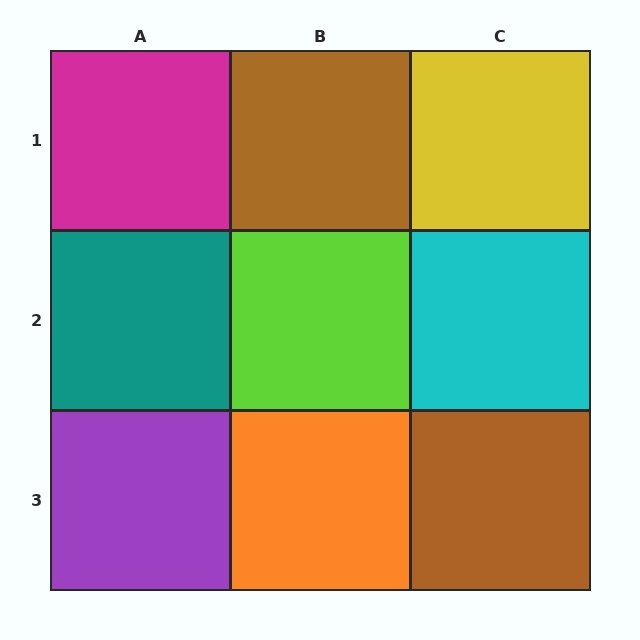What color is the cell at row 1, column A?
Magenta.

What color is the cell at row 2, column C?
Cyan.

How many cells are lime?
1 cell is lime.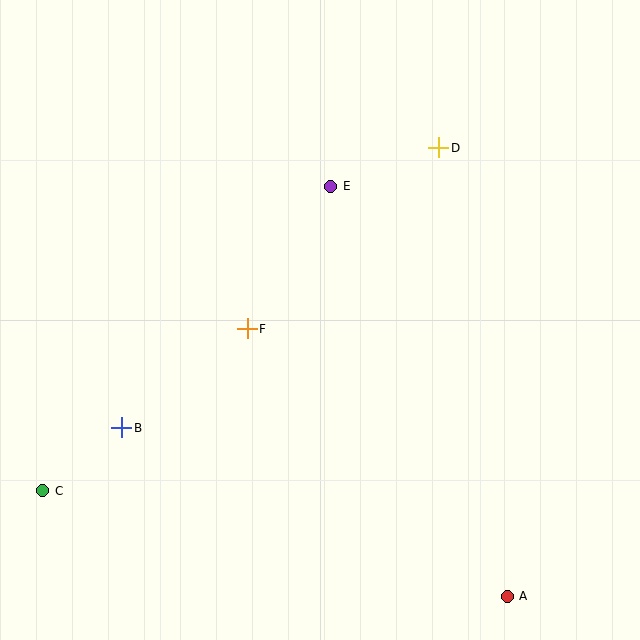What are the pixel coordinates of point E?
Point E is at (331, 186).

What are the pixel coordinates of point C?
Point C is at (43, 491).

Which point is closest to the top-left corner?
Point E is closest to the top-left corner.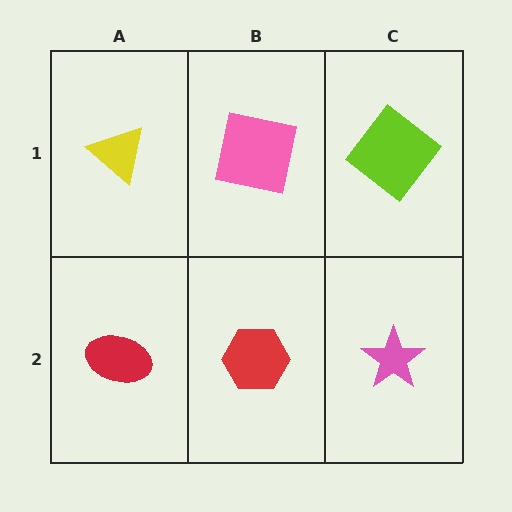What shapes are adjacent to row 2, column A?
A yellow triangle (row 1, column A), a red hexagon (row 2, column B).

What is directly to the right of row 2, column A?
A red hexagon.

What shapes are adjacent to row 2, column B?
A pink square (row 1, column B), a red ellipse (row 2, column A), a pink star (row 2, column C).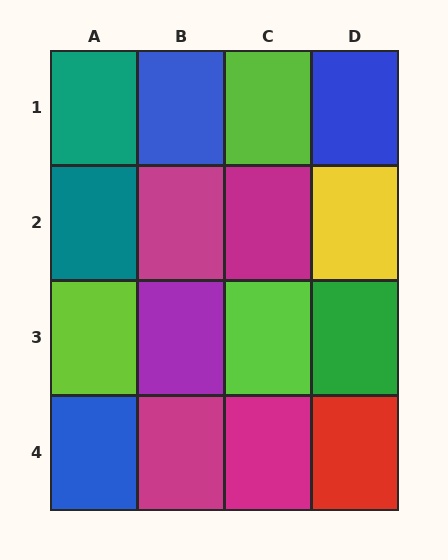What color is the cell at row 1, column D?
Blue.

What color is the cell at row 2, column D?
Yellow.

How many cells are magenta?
4 cells are magenta.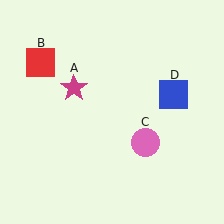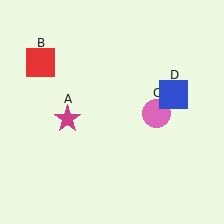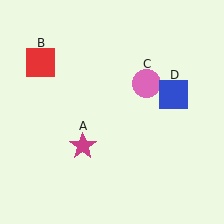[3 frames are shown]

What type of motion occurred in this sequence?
The magenta star (object A), pink circle (object C) rotated counterclockwise around the center of the scene.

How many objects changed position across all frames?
2 objects changed position: magenta star (object A), pink circle (object C).